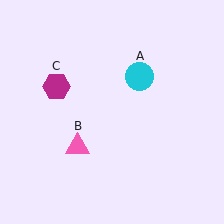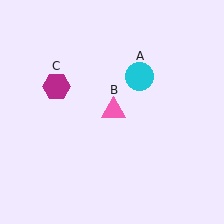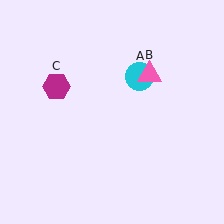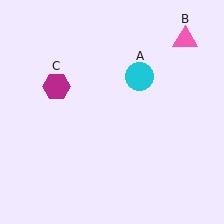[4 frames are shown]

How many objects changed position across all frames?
1 object changed position: pink triangle (object B).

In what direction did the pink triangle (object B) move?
The pink triangle (object B) moved up and to the right.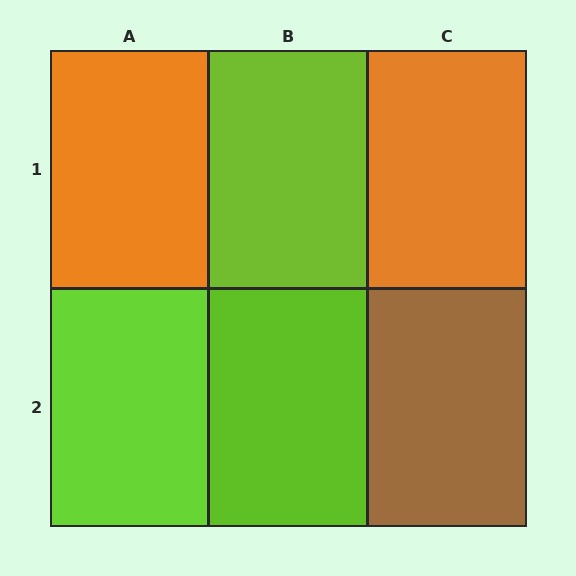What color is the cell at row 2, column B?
Lime.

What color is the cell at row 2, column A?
Lime.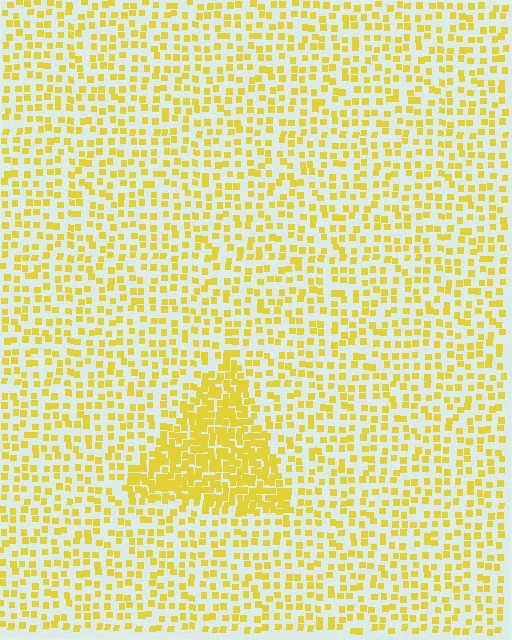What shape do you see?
I see a triangle.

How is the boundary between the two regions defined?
The boundary is defined by a change in element density (approximately 2.4x ratio). All elements are the same color, size, and shape.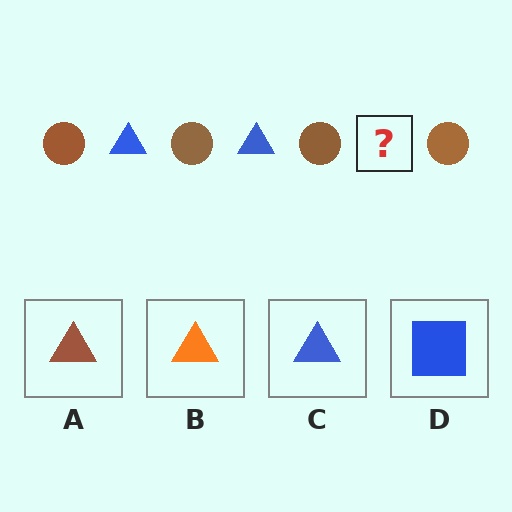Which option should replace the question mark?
Option C.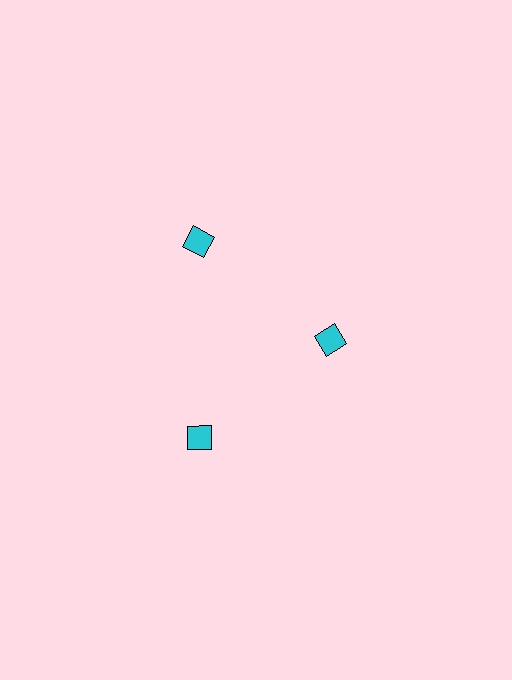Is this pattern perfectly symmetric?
No. The 3 cyan diamonds are arranged in a ring, but one element near the 3 o'clock position is pulled inward toward the center, breaking the 3-fold rotational symmetry.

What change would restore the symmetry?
The symmetry would be restored by moving it outward, back onto the ring so that all 3 diamonds sit at equal angles and equal distance from the center.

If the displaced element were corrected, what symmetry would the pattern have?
It would have 3-fold rotational symmetry — the pattern would map onto itself every 120 degrees.